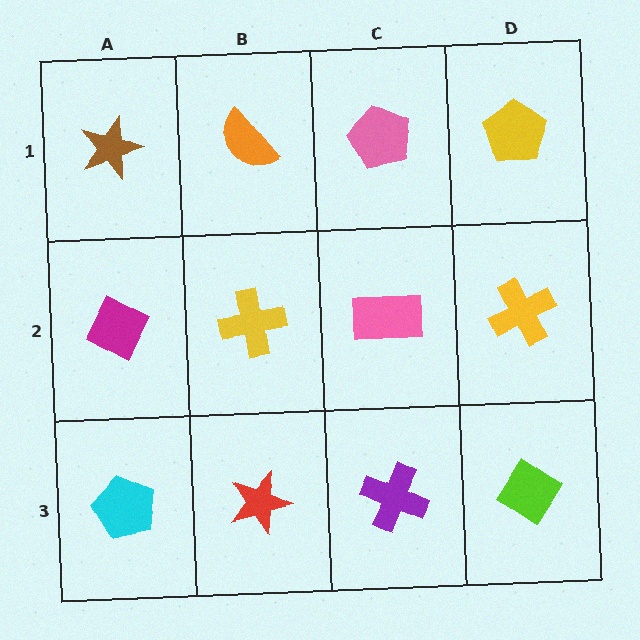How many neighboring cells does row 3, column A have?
2.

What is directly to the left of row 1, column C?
An orange semicircle.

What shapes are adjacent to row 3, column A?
A magenta diamond (row 2, column A), a red star (row 3, column B).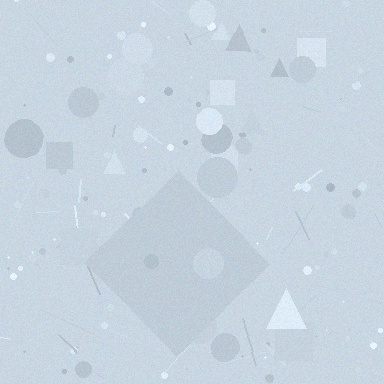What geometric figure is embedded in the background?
A diamond is embedded in the background.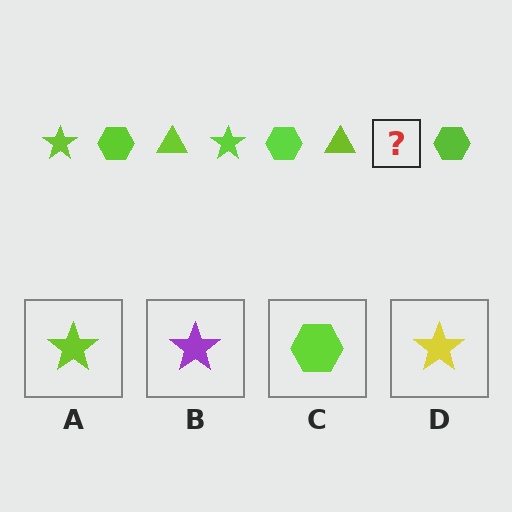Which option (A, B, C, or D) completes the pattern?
A.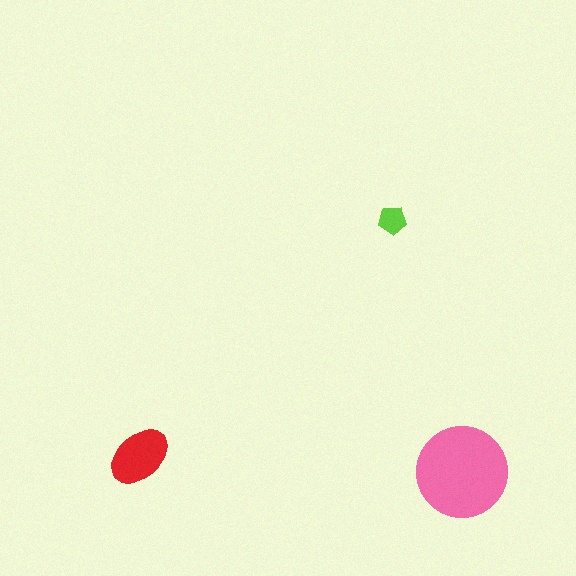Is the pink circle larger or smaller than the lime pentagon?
Larger.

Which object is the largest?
The pink circle.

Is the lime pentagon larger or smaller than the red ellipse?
Smaller.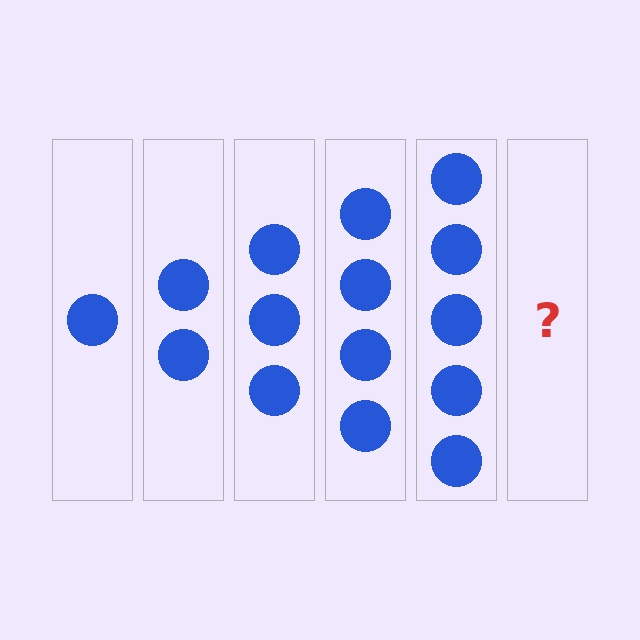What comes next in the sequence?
The next element should be 6 circles.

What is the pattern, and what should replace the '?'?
The pattern is that each step adds one more circle. The '?' should be 6 circles.